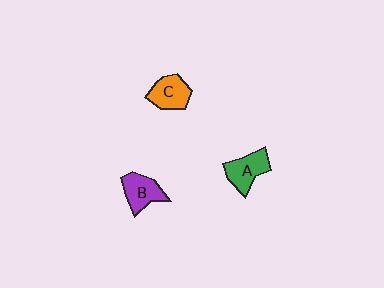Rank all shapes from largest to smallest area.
From largest to smallest: A (green), C (orange), B (purple).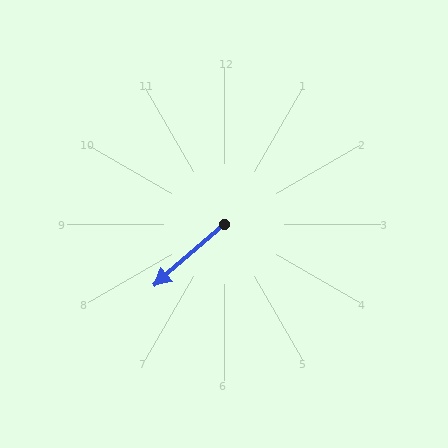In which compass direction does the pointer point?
Southwest.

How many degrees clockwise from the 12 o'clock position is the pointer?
Approximately 229 degrees.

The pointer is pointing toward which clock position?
Roughly 8 o'clock.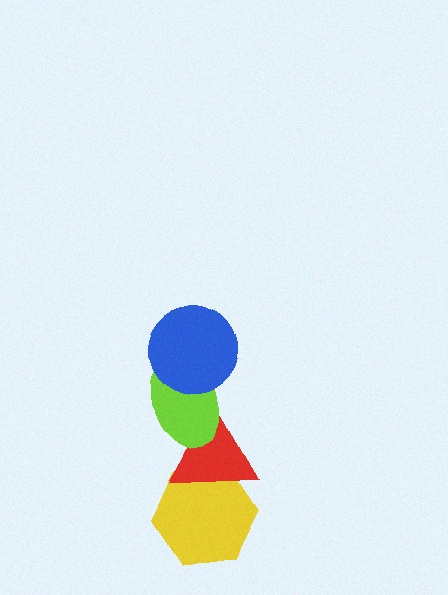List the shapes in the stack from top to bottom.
From top to bottom: the blue circle, the lime ellipse, the red triangle, the yellow hexagon.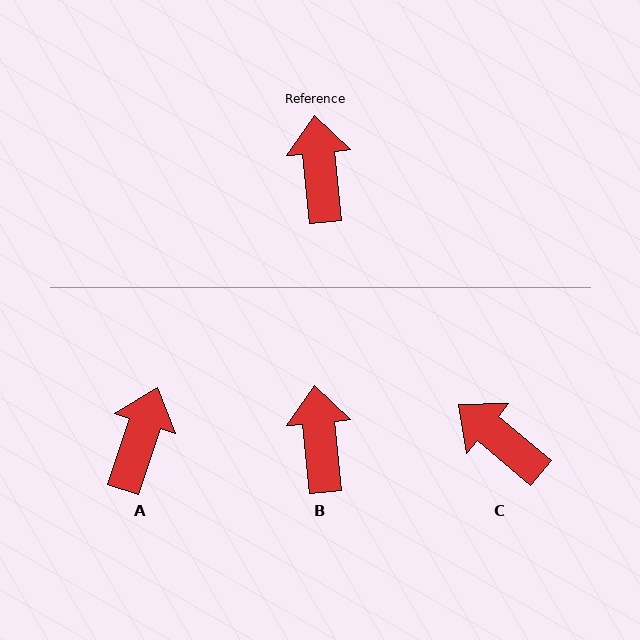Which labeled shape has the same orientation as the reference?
B.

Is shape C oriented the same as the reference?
No, it is off by about 44 degrees.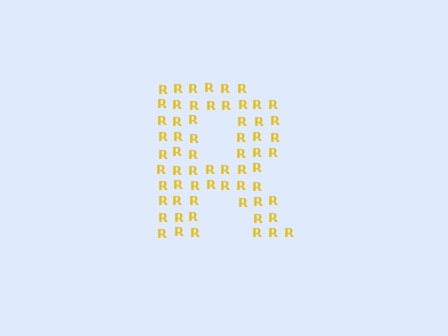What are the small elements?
The small elements are letter R's.